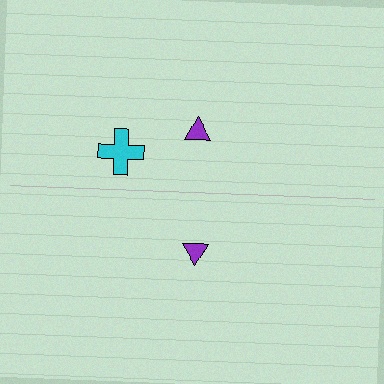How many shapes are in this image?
There are 3 shapes in this image.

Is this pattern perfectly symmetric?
No, the pattern is not perfectly symmetric. A cyan cross is missing from the bottom side.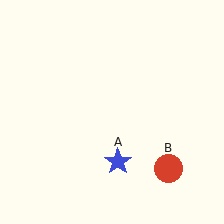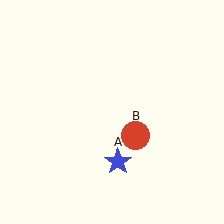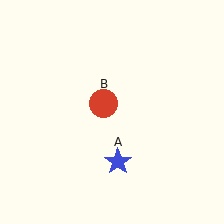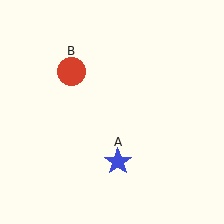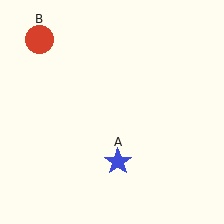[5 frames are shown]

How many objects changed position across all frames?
1 object changed position: red circle (object B).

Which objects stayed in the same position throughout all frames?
Blue star (object A) remained stationary.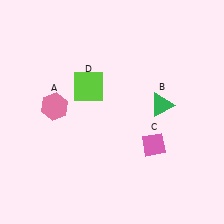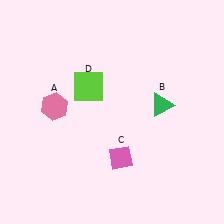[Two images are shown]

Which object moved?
The pink diamond (C) moved left.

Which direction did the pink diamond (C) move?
The pink diamond (C) moved left.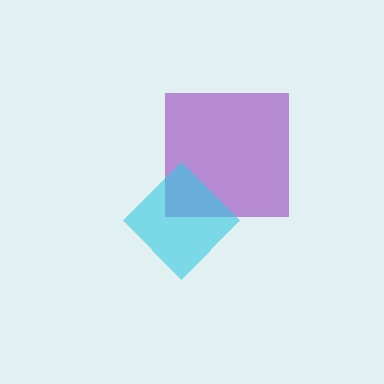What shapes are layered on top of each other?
The layered shapes are: a purple square, a cyan diamond.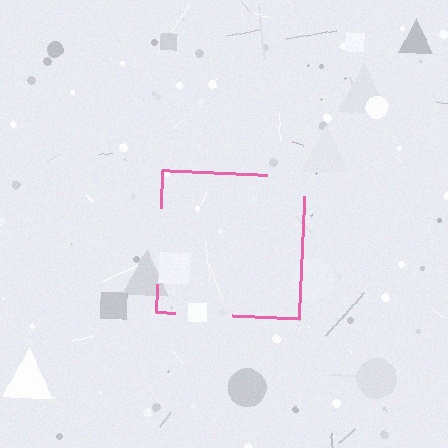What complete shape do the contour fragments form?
The contour fragments form a square.